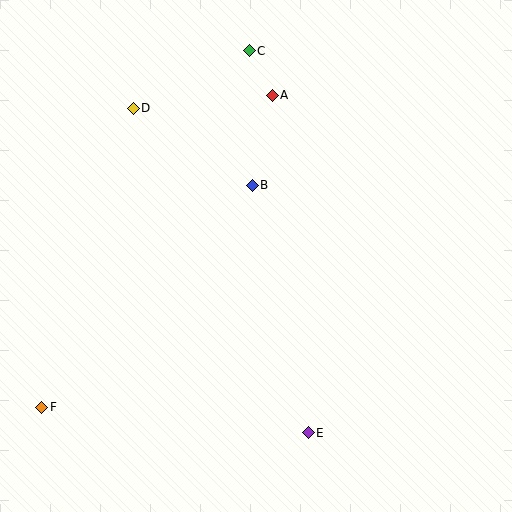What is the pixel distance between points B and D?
The distance between B and D is 142 pixels.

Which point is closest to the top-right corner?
Point A is closest to the top-right corner.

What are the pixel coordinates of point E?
Point E is at (308, 433).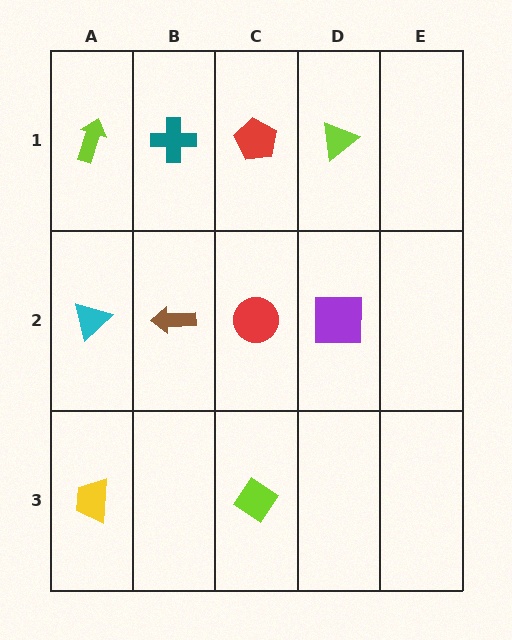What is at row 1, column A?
A lime arrow.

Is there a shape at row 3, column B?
No, that cell is empty.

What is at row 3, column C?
A lime diamond.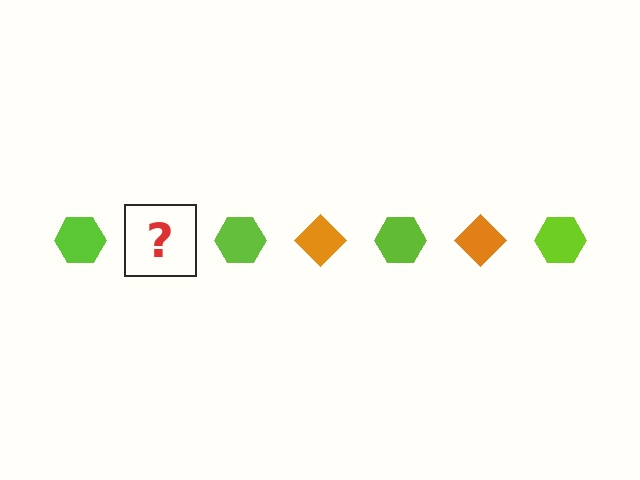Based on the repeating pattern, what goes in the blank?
The blank should be an orange diamond.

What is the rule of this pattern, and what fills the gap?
The rule is that the pattern alternates between lime hexagon and orange diamond. The gap should be filled with an orange diamond.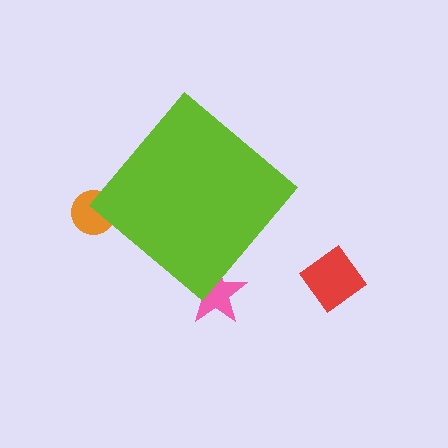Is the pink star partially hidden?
Yes, the pink star is partially hidden behind the lime diamond.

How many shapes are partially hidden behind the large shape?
2 shapes are partially hidden.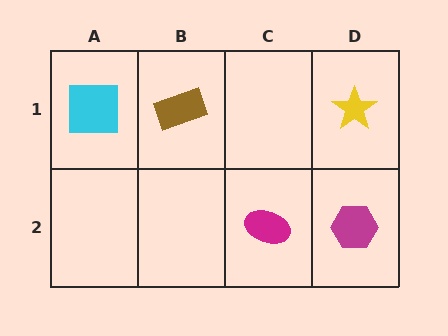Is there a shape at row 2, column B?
No, that cell is empty.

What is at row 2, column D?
A magenta hexagon.